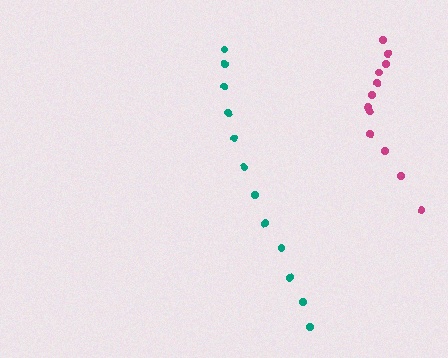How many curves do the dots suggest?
There are 2 distinct paths.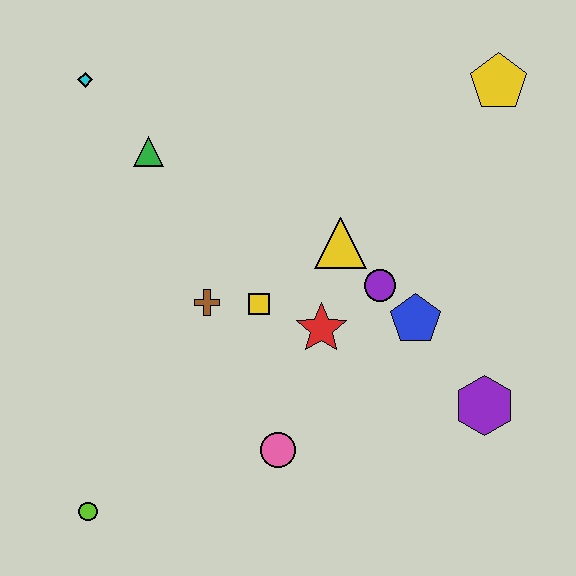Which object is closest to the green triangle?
The cyan diamond is closest to the green triangle.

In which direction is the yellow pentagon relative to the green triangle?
The yellow pentagon is to the right of the green triangle.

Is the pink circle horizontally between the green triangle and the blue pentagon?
Yes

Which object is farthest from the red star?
The cyan diamond is farthest from the red star.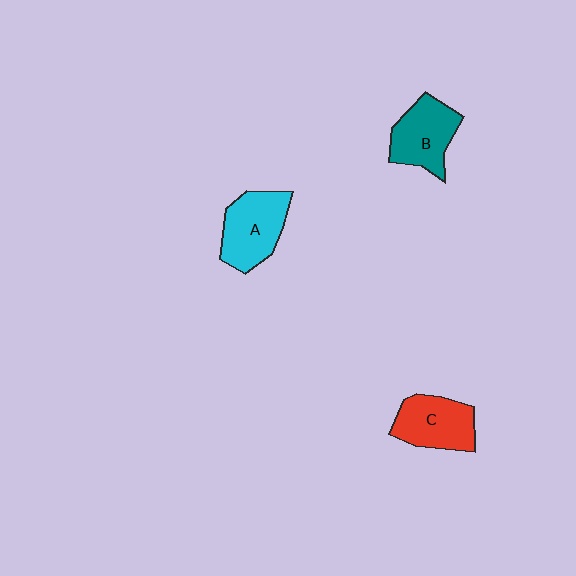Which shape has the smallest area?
Shape C (red).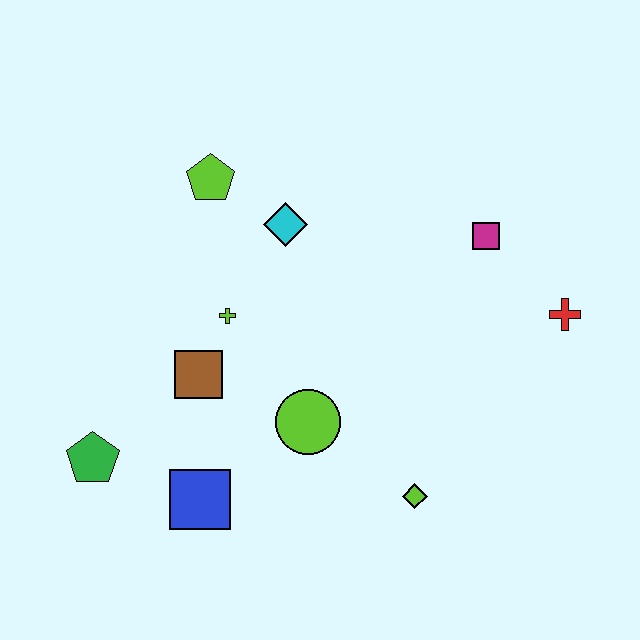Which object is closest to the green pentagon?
The blue square is closest to the green pentagon.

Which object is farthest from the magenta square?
The green pentagon is farthest from the magenta square.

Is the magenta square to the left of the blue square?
No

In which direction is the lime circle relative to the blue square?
The lime circle is to the right of the blue square.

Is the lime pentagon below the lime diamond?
No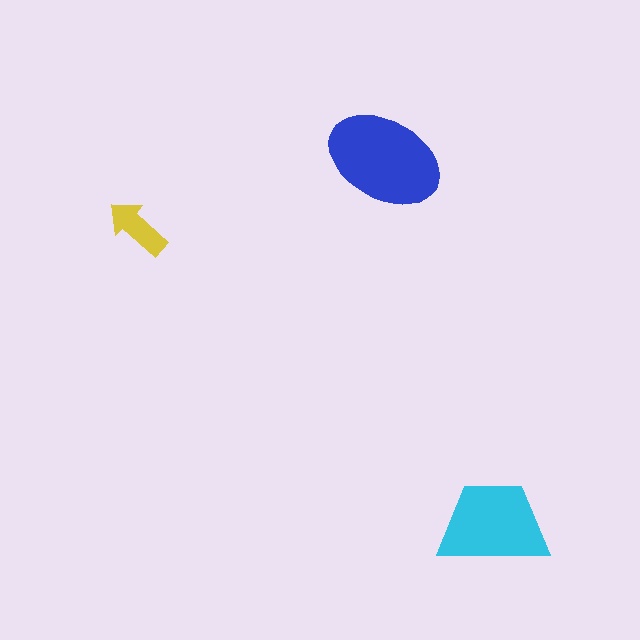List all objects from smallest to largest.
The yellow arrow, the cyan trapezoid, the blue ellipse.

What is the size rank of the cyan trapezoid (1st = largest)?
2nd.